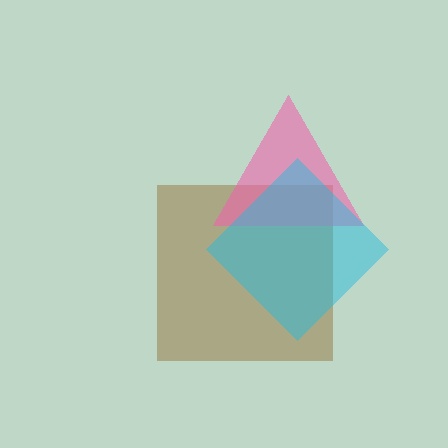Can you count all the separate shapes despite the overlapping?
Yes, there are 3 separate shapes.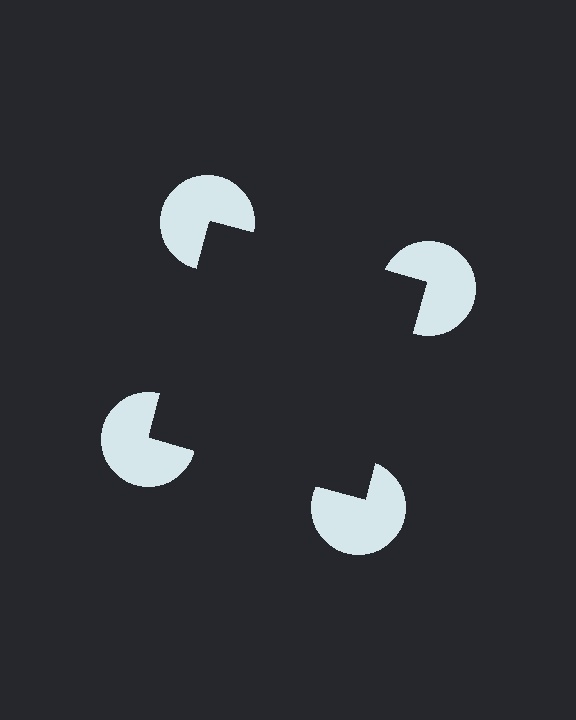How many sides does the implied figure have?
4 sides.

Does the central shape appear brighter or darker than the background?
It typically appears slightly darker than the background, even though no actual brightness change is drawn.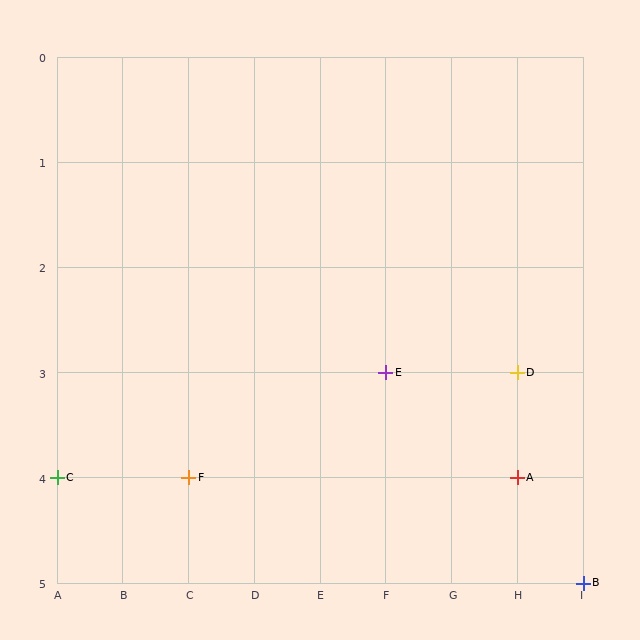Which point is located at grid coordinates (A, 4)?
Point C is at (A, 4).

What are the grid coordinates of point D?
Point D is at grid coordinates (H, 3).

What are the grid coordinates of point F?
Point F is at grid coordinates (C, 4).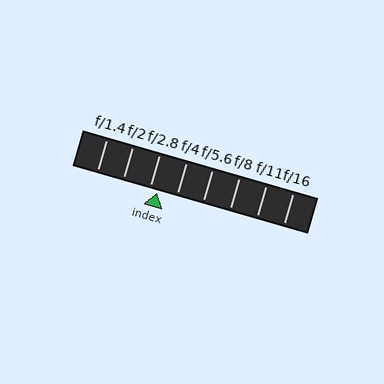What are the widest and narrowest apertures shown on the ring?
The widest aperture shown is f/1.4 and the narrowest is f/16.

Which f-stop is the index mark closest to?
The index mark is closest to f/2.8.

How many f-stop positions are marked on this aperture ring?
There are 8 f-stop positions marked.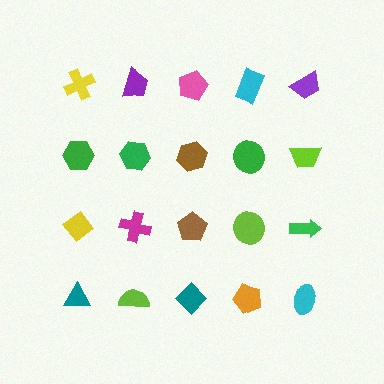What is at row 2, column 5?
A lime trapezoid.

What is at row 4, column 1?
A teal triangle.